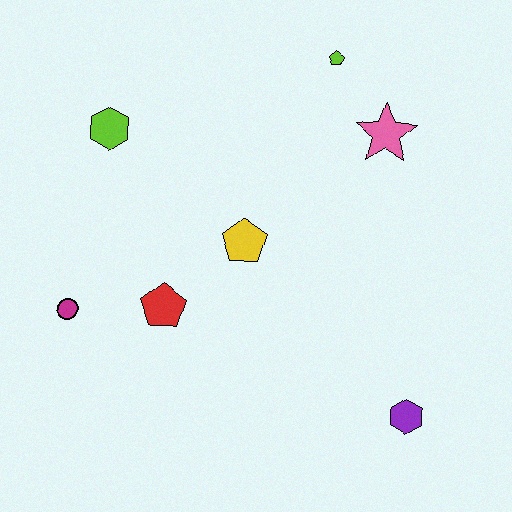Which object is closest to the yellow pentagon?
The red pentagon is closest to the yellow pentagon.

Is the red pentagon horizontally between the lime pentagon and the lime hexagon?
Yes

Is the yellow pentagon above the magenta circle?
Yes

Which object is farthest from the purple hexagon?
The lime hexagon is farthest from the purple hexagon.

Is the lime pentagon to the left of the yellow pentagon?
No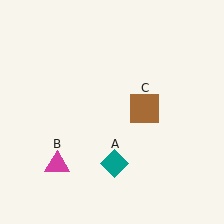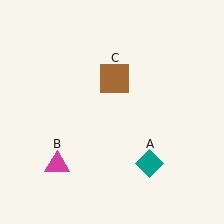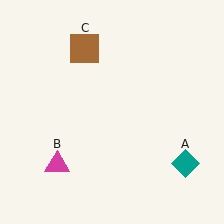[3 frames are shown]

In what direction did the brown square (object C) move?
The brown square (object C) moved up and to the left.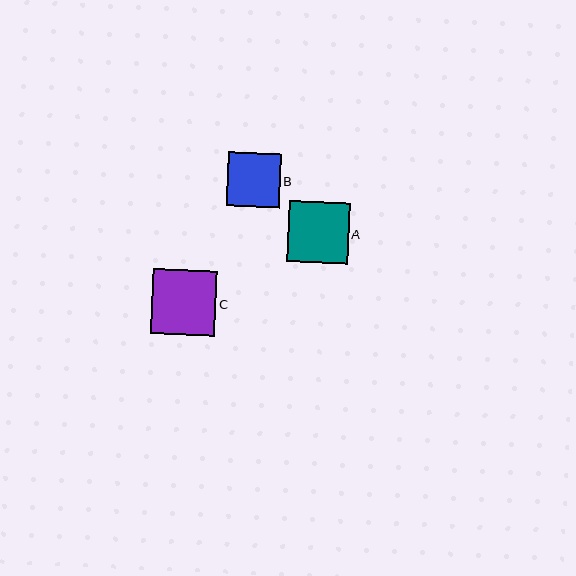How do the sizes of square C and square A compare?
Square C and square A are approximately the same size.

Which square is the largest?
Square C is the largest with a size of approximately 64 pixels.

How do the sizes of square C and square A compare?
Square C and square A are approximately the same size.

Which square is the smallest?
Square B is the smallest with a size of approximately 53 pixels.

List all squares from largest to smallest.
From largest to smallest: C, A, B.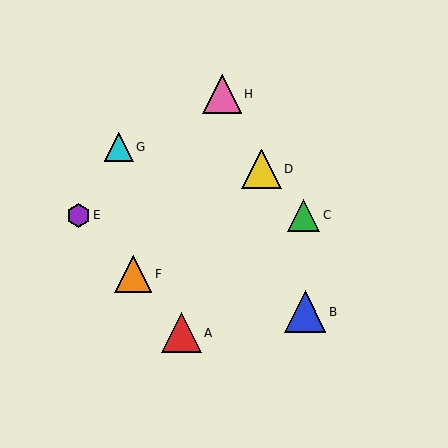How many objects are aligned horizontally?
2 objects (C, E) are aligned horizontally.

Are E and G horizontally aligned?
No, E is at y≈215 and G is at y≈147.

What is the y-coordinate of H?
Object H is at y≈94.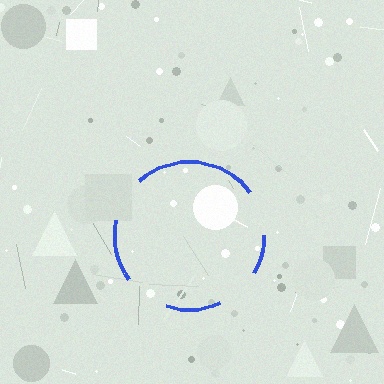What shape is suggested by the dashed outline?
The dashed outline suggests a circle.